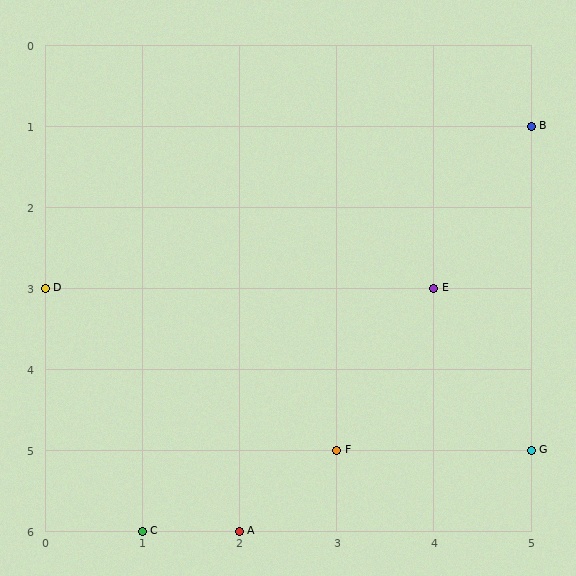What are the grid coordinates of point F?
Point F is at grid coordinates (3, 5).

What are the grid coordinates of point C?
Point C is at grid coordinates (1, 6).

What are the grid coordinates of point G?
Point G is at grid coordinates (5, 5).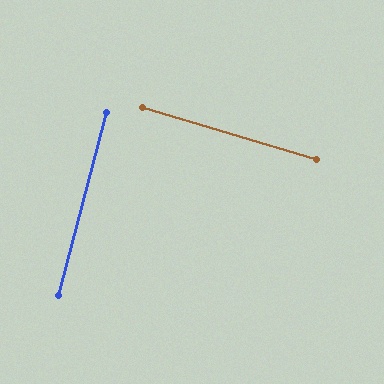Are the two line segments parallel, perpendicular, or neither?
Perpendicular — they meet at approximately 88°.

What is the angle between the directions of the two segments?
Approximately 88 degrees.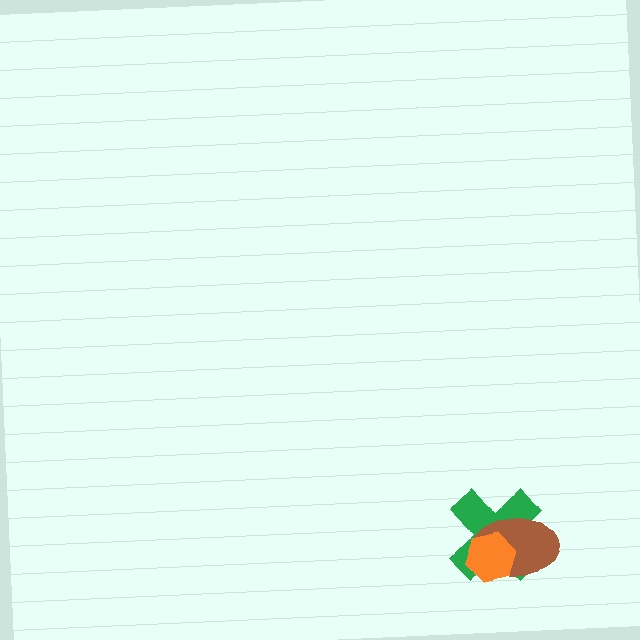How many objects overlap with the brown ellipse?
2 objects overlap with the brown ellipse.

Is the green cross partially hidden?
Yes, it is partially covered by another shape.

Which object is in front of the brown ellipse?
The orange hexagon is in front of the brown ellipse.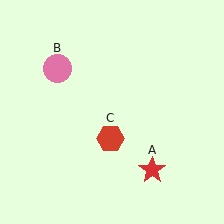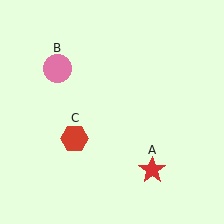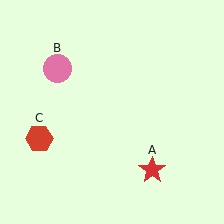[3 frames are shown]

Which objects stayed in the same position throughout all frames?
Red star (object A) and pink circle (object B) remained stationary.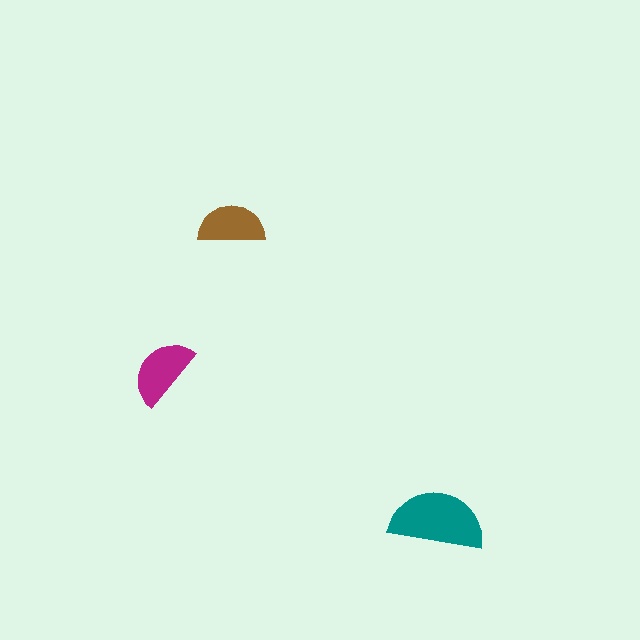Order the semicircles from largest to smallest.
the teal one, the magenta one, the brown one.